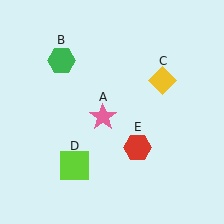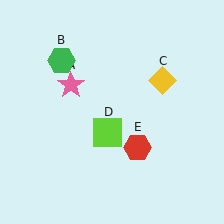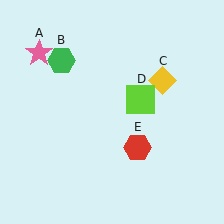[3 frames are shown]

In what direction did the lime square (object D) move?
The lime square (object D) moved up and to the right.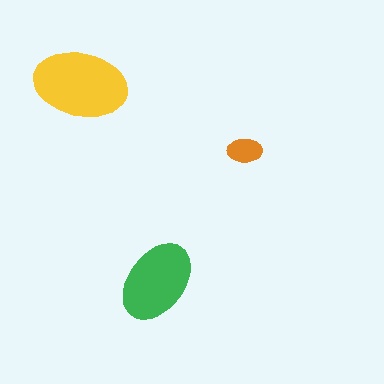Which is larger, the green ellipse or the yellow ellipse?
The yellow one.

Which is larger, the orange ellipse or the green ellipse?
The green one.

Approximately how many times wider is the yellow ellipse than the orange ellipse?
About 2.5 times wider.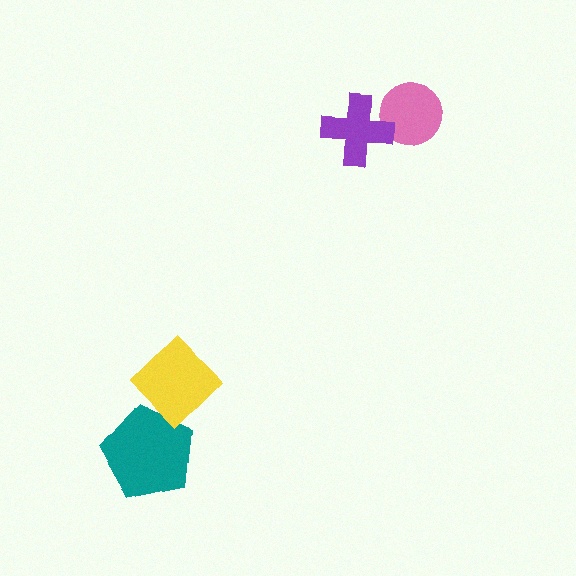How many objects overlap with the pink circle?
1 object overlaps with the pink circle.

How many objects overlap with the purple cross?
1 object overlaps with the purple cross.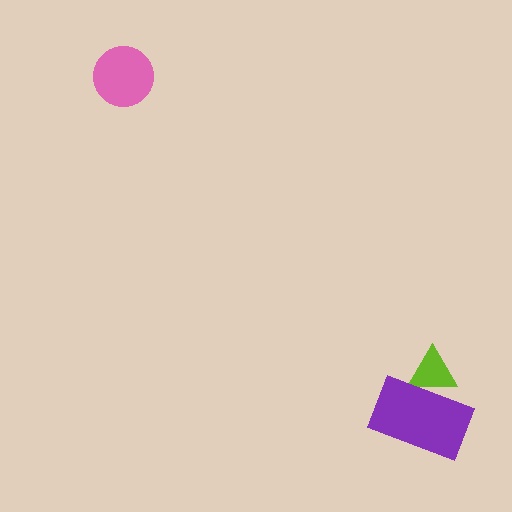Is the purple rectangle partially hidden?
No, no other shape covers it.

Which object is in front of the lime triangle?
The purple rectangle is in front of the lime triangle.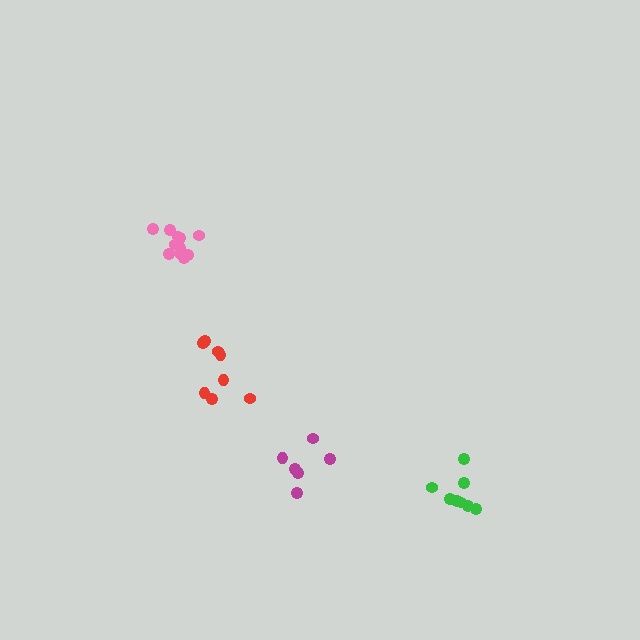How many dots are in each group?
Group 1: 8 dots, Group 2: 8 dots, Group 3: 6 dots, Group 4: 11 dots (33 total).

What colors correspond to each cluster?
The clusters are colored: green, red, magenta, pink.